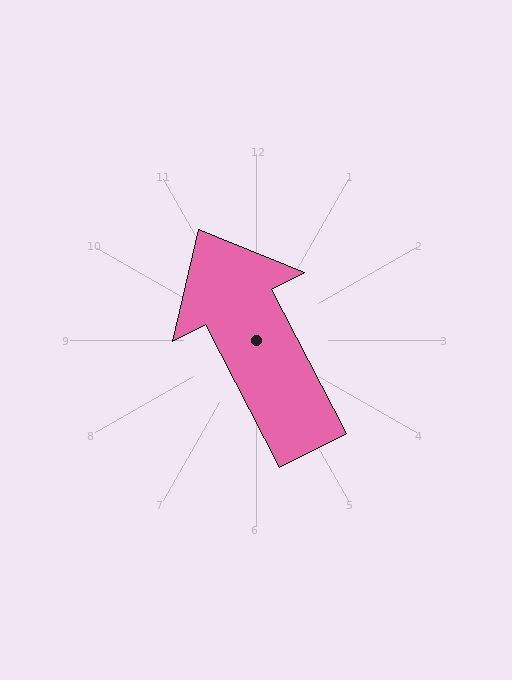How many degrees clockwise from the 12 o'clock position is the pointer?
Approximately 333 degrees.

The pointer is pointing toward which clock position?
Roughly 11 o'clock.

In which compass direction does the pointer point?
Northwest.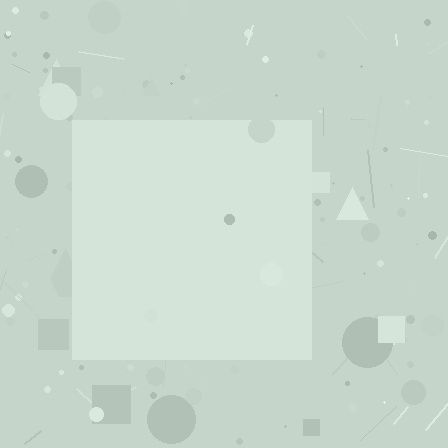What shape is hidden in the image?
A square is hidden in the image.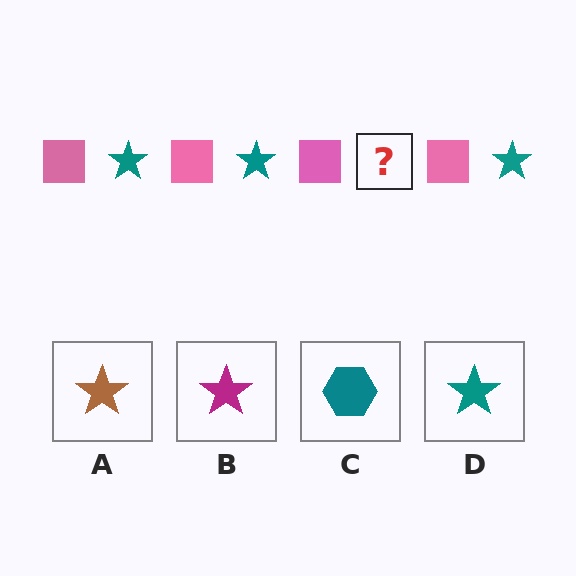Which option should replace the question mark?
Option D.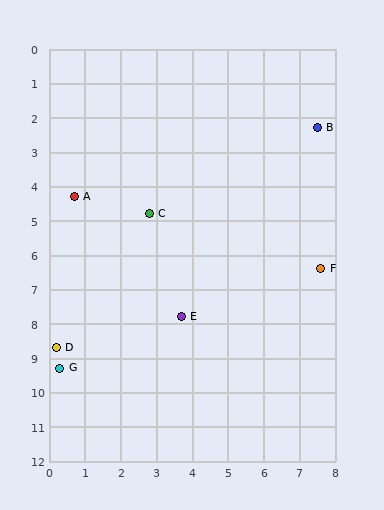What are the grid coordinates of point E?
Point E is at approximately (3.7, 7.8).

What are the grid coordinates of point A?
Point A is at approximately (0.7, 4.3).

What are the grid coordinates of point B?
Point B is at approximately (7.5, 2.3).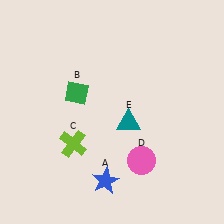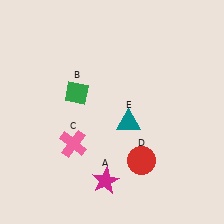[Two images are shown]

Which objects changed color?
A changed from blue to magenta. C changed from lime to pink. D changed from pink to red.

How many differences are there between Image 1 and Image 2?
There are 3 differences between the two images.